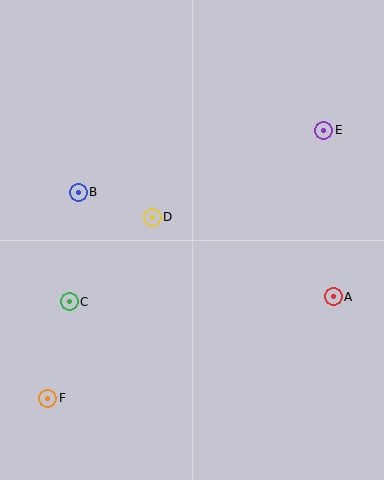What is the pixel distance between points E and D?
The distance between E and D is 192 pixels.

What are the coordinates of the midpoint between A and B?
The midpoint between A and B is at (206, 244).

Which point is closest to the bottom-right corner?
Point A is closest to the bottom-right corner.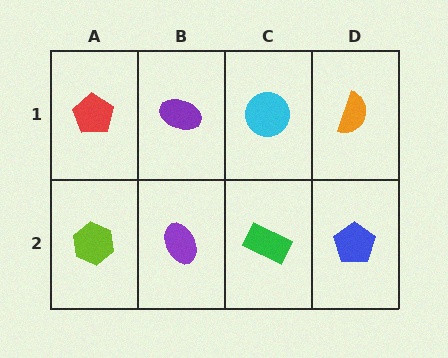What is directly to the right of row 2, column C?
A blue pentagon.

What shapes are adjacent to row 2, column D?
An orange semicircle (row 1, column D), a green rectangle (row 2, column C).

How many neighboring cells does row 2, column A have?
2.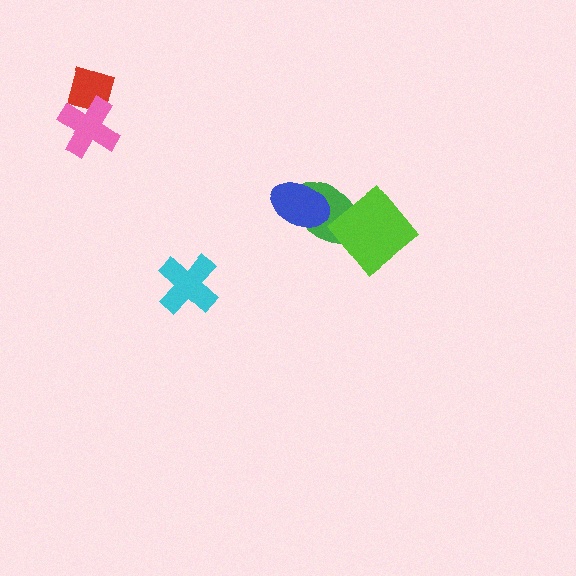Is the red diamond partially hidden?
Yes, it is partially covered by another shape.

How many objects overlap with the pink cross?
1 object overlaps with the pink cross.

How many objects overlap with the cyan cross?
0 objects overlap with the cyan cross.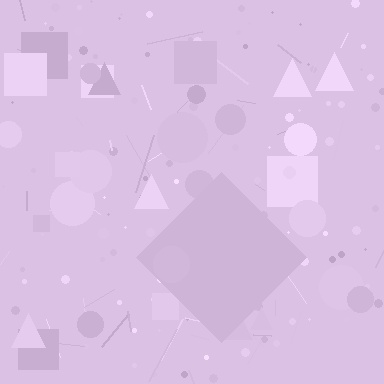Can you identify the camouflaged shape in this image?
The camouflaged shape is a diamond.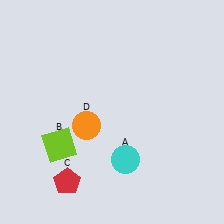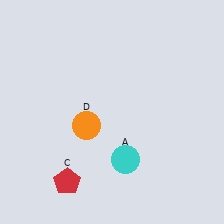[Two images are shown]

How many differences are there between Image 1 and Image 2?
There is 1 difference between the two images.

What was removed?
The lime square (B) was removed in Image 2.